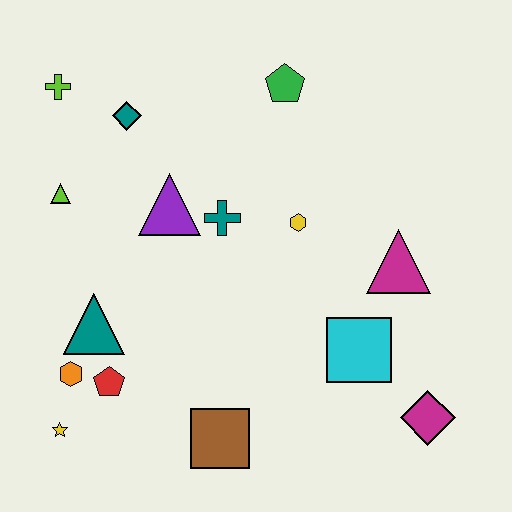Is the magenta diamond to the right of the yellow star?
Yes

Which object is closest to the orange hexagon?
The red pentagon is closest to the orange hexagon.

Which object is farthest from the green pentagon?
The yellow star is farthest from the green pentagon.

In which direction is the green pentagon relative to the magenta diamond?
The green pentagon is above the magenta diamond.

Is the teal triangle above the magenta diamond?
Yes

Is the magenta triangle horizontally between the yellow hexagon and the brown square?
No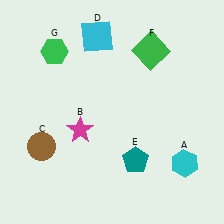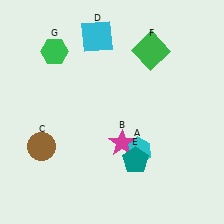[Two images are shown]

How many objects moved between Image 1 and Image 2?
2 objects moved between the two images.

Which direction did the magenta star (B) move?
The magenta star (B) moved right.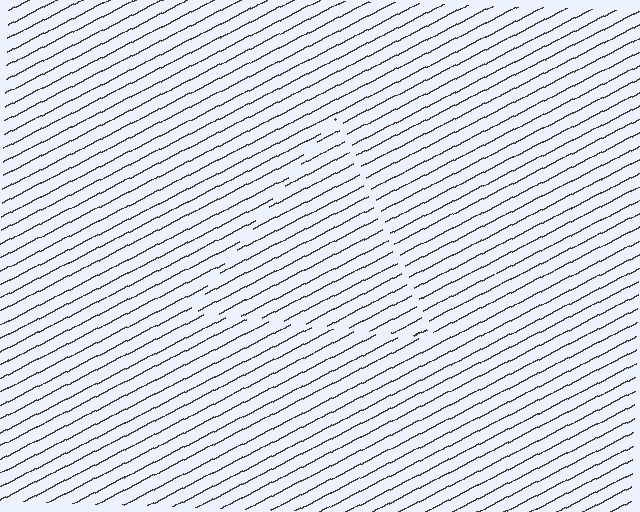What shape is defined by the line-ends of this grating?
An illusory triangle. The interior of the shape contains the same grating, shifted by half a period — the contour is defined by the phase discontinuity where line-ends from the inner and outer gratings abut.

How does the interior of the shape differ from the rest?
The interior of the shape contains the same grating, shifted by half a period — the contour is defined by the phase discontinuity where line-ends from the inner and outer gratings abut.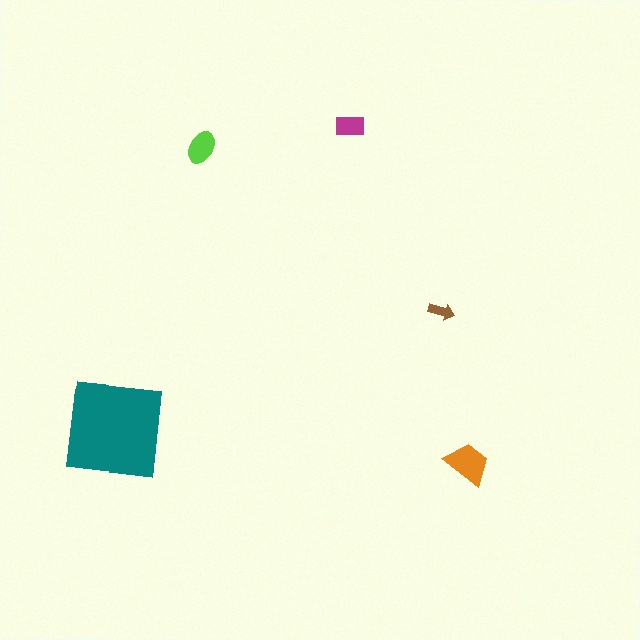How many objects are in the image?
There are 5 objects in the image.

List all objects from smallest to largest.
The brown arrow, the magenta rectangle, the lime ellipse, the orange trapezoid, the teal square.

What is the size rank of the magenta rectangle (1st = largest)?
4th.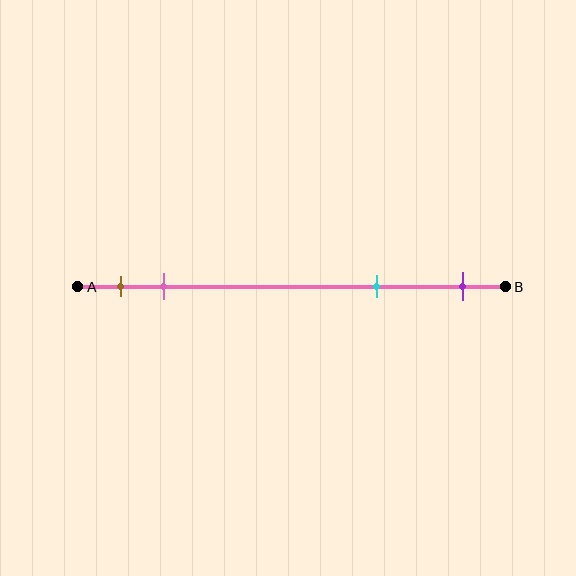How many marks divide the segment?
There are 4 marks dividing the segment.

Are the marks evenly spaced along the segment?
No, the marks are not evenly spaced.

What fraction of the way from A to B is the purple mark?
The purple mark is approximately 90% (0.9) of the way from A to B.